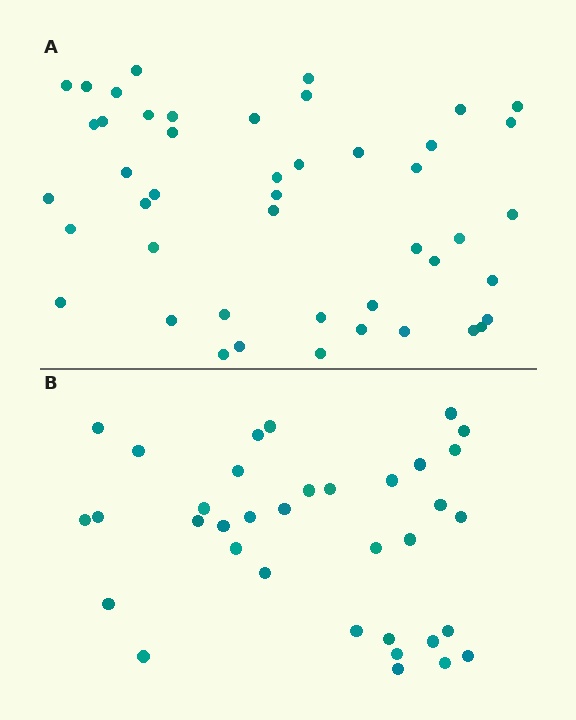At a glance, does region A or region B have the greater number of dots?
Region A (the top region) has more dots.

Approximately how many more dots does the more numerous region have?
Region A has roughly 12 or so more dots than region B.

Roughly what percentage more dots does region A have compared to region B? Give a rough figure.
About 30% more.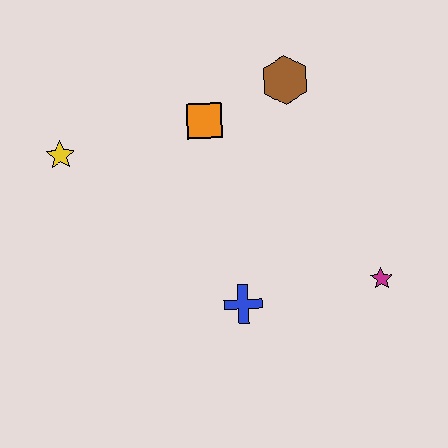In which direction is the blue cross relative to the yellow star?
The blue cross is to the right of the yellow star.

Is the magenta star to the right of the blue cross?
Yes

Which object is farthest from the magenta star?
The yellow star is farthest from the magenta star.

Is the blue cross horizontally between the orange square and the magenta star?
Yes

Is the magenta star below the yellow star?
Yes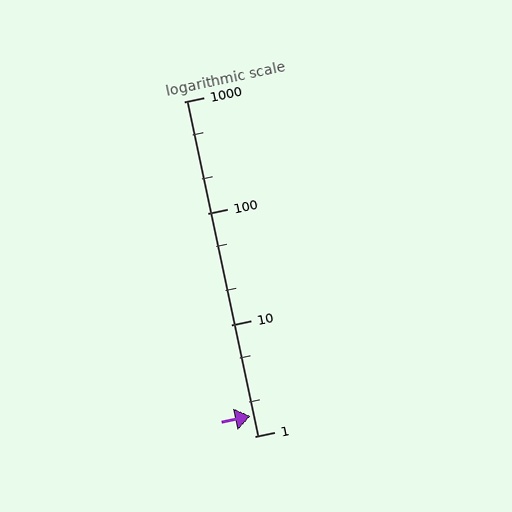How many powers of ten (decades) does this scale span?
The scale spans 3 decades, from 1 to 1000.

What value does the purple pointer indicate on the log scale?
The pointer indicates approximately 1.5.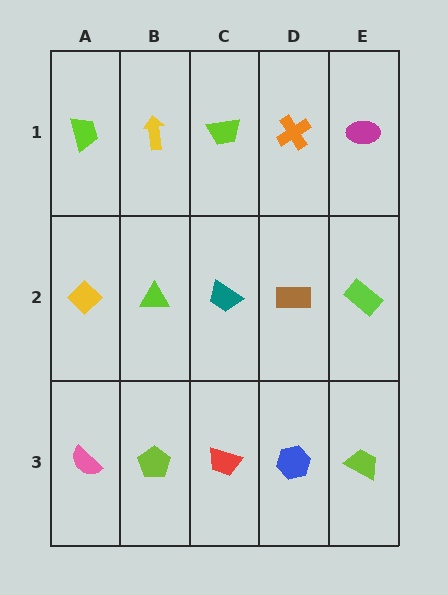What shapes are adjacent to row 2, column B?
A yellow arrow (row 1, column B), a lime pentagon (row 3, column B), a yellow diamond (row 2, column A), a teal trapezoid (row 2, column C).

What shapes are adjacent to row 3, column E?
A lime rectangle (row 2, column E), a blue hexagon (row 3, column D).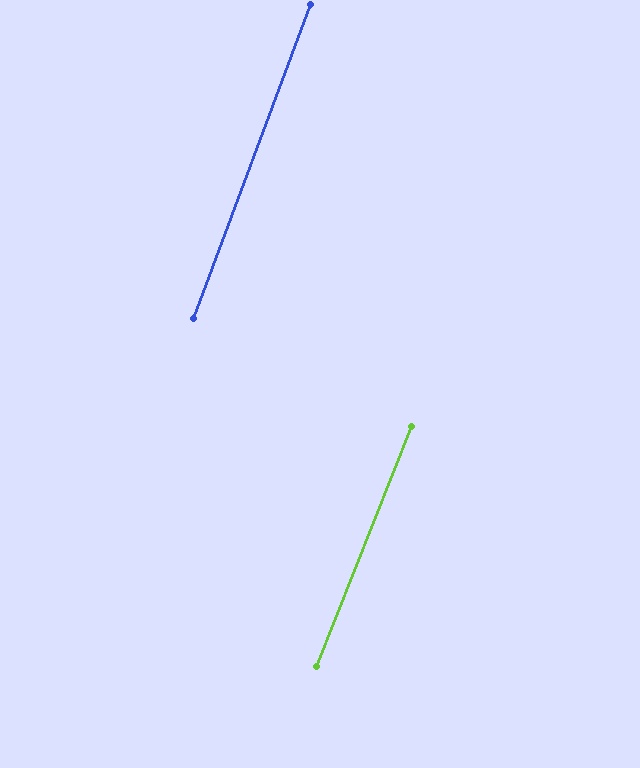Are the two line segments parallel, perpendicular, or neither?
Parallel — their directions differ by only 1.3°.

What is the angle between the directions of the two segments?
Approximately 1 degree.